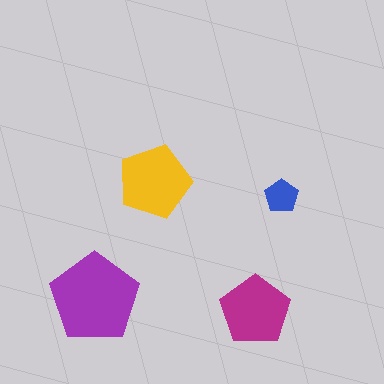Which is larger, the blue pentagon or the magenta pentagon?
The magenta one.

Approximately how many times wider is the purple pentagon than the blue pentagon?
About 2.5 times wider.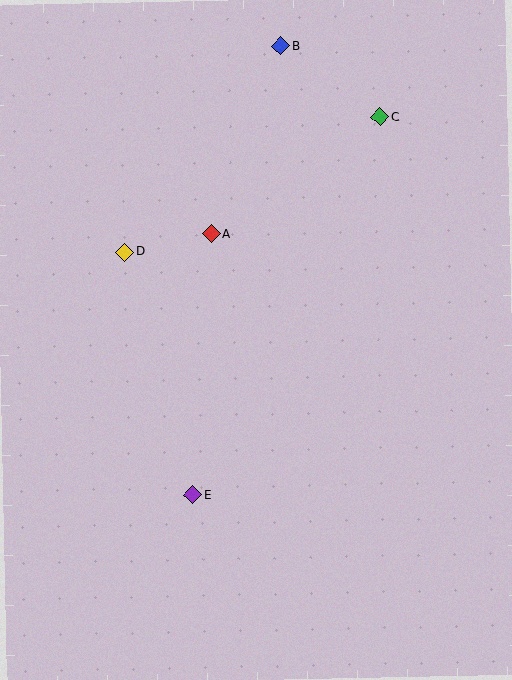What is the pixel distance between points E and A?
The distance between E and A is 262 pixels.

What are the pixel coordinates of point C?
Point C is at (380, 117).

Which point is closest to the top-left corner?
Point D is closest to the top-left corner.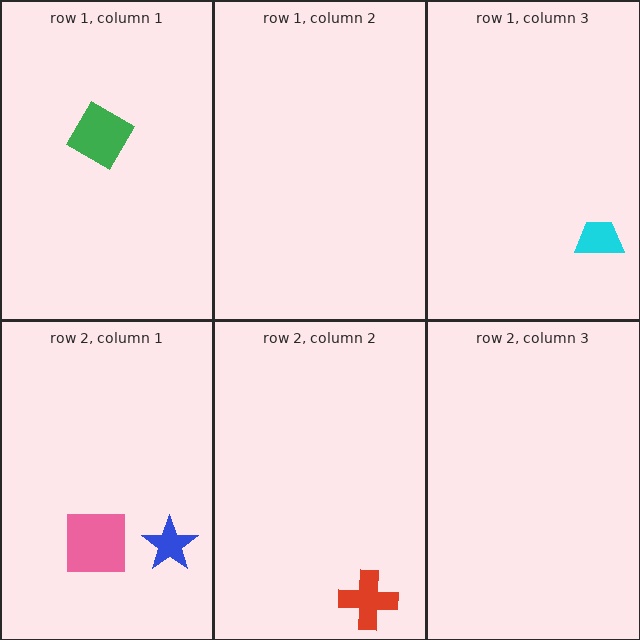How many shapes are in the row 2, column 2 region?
1.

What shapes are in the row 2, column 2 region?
The red cross.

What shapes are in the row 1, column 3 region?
The cyan trapezoid.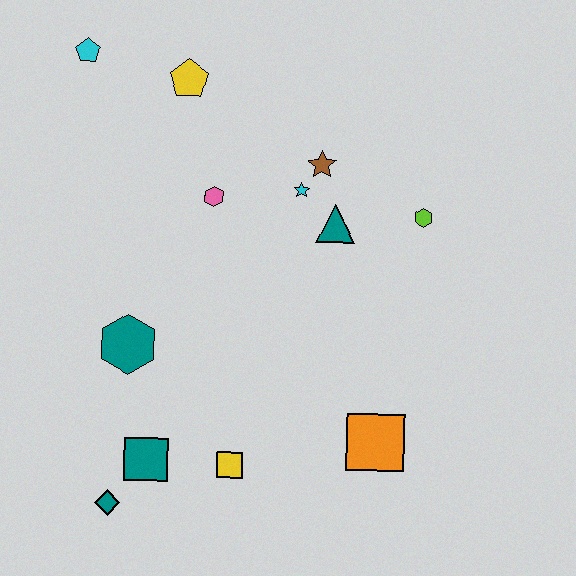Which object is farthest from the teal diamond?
The cyan pentagon is farthest from the teal diamond.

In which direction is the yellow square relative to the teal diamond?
The yellow square is to the right of the teal diamond.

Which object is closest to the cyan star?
The brown star is closest to the cyan star.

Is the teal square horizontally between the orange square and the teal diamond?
Yes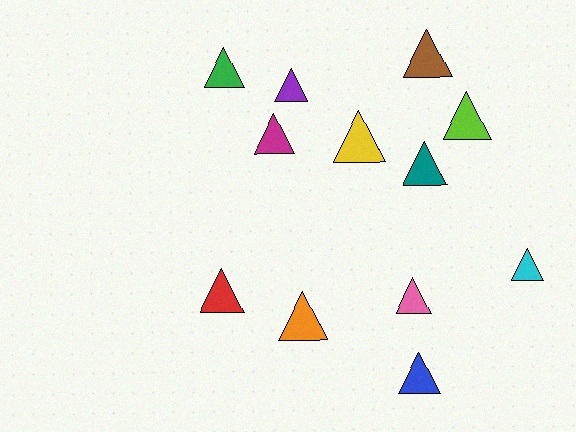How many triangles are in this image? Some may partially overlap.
There are 12 triangles.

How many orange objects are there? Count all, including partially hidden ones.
There is 1 orange object.